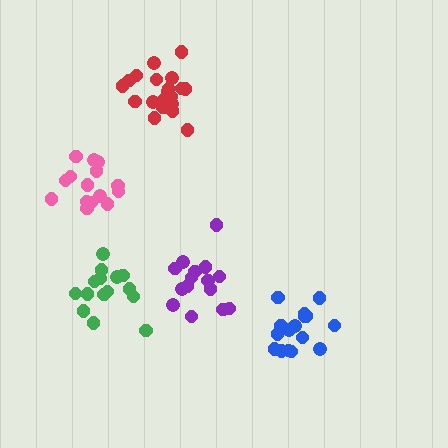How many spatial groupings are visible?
There are 5 spatial groupings.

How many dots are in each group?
Group 1: 15 dots, Group 2: 15 dots, Group 3: 20 dots, Group 4: 15 dots, Group 5: 16 dots (81 total).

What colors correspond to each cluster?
The clusters are colored: purple, pink, red, green, blue.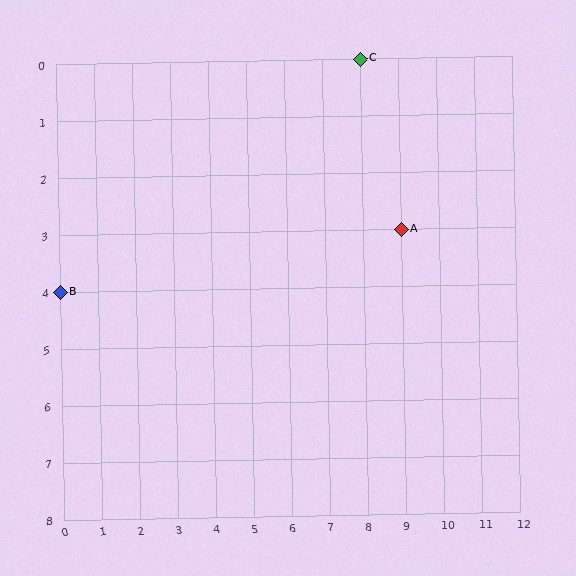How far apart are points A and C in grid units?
Points A and C are 1 column and 3 rows apart (about 3.2 grid units diagonally).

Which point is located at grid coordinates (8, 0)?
Point C is at (8, 0).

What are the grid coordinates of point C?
Point C is at grid coordinates (8, 0).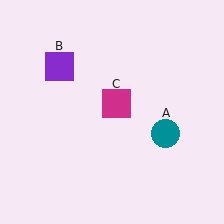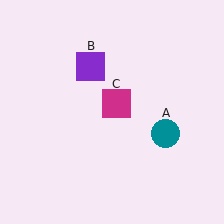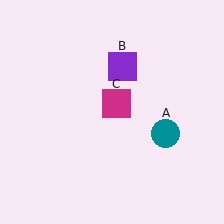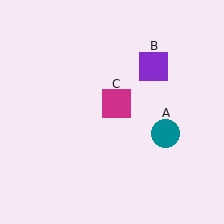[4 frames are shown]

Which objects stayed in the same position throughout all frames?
Teal circle (object A) and magenta square (object C) remained stationary.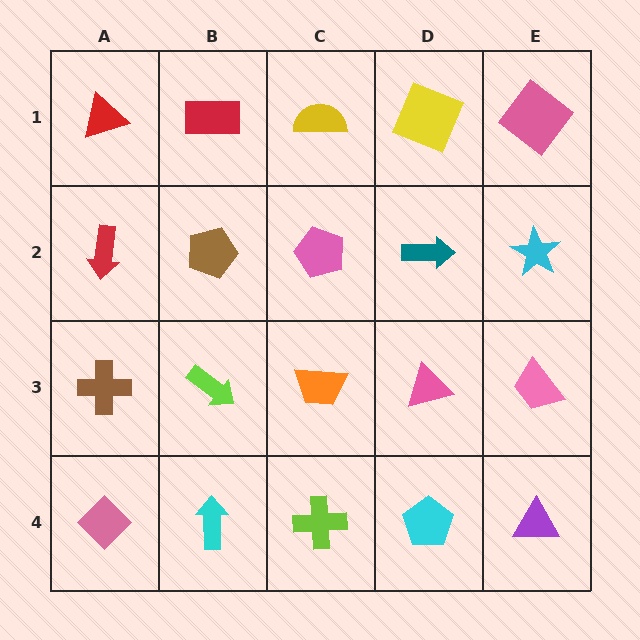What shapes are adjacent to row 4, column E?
A pink trapezoid (row 3, column E), a cyan pentagon (row 4, column D).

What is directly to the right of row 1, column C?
A yellow square.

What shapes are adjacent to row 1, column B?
A brown pentagon (row 2, column B), a red triangle (row 1, column A), a yellow semicircle (row 1, column C).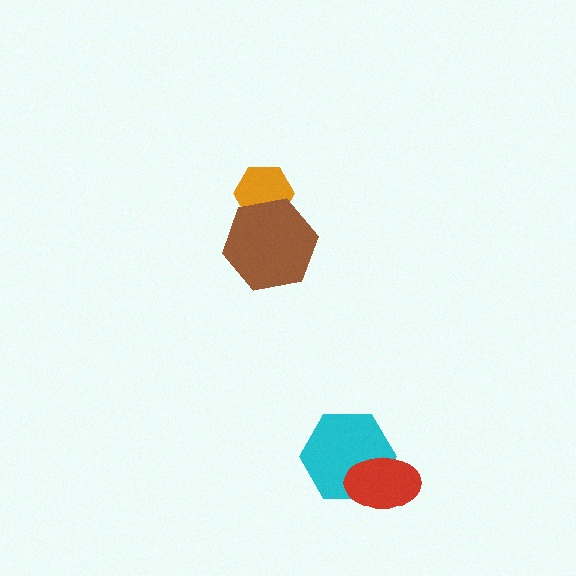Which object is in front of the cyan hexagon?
The red ellipse is in front of the cyan hexagon.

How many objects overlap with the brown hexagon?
1 object overlaps with the brown hexagon.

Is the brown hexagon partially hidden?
No, no other shape covers it.